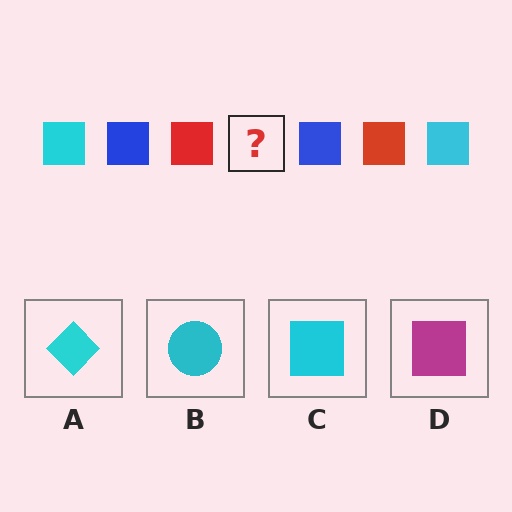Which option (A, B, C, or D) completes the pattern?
C.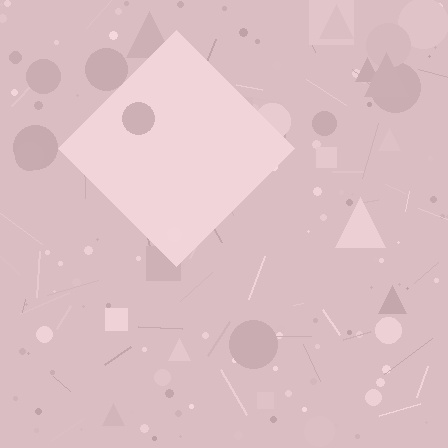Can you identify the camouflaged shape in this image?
The camouflaged shape is a diamond.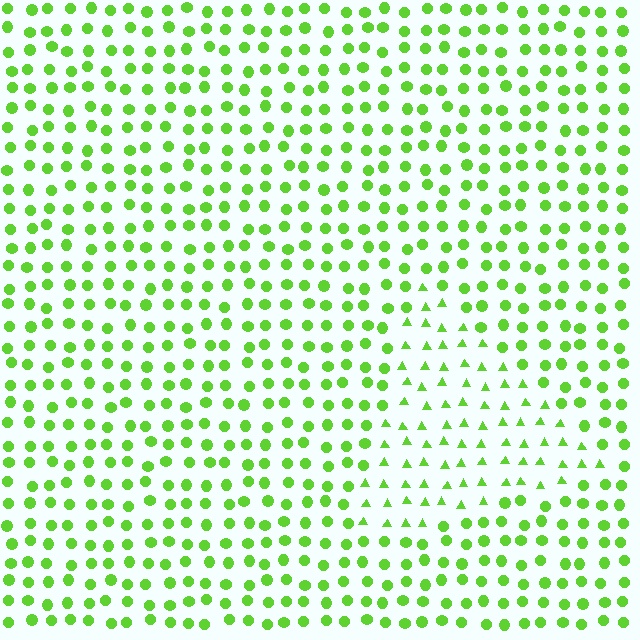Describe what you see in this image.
The image is filled with small lime elements arranged in a uniform grid. A triangle-shaped region contains triangles, while the surrounding area contains circles. The boundary is defined purely by the change in element shape.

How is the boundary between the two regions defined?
The boundary is defined by a change in element shape: triangles inside vs. circles outside. All elements share the same color and spacing.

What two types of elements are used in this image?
The image uses triangles inside the triangle region and circles outside it.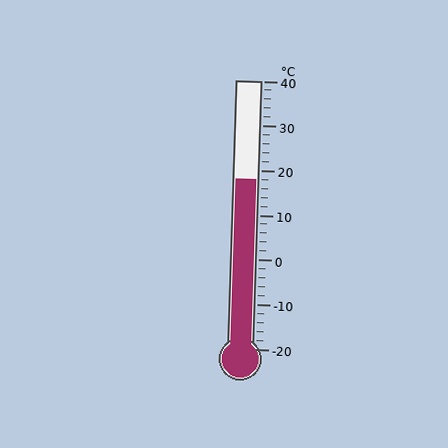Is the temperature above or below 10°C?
The temperature is above 10°C.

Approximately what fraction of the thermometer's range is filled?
The thermometer is filled to approximately 65% of its range.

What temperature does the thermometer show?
The thermometer shows approximately 18°C.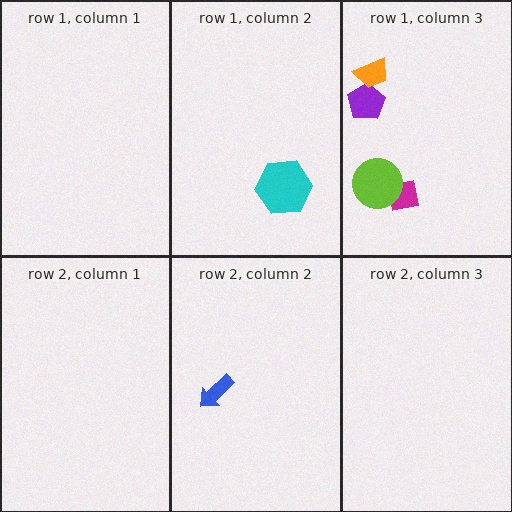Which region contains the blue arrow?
The row 2, column 2 region.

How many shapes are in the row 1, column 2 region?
1.